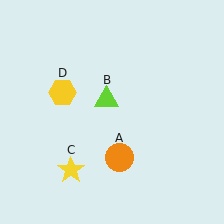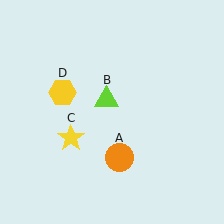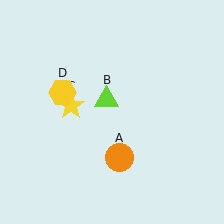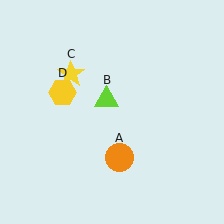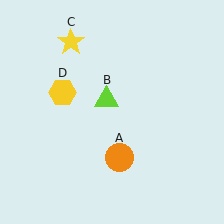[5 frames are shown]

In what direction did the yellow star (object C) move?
The yellow star (object C) moved up.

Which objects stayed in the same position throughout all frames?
Orange circle (object A) and lime triangle (object B) and yellow hexagon (object D) remained stationary.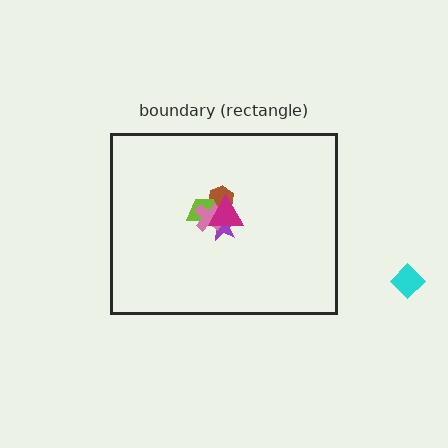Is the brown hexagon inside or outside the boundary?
Inside.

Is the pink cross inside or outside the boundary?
Inside.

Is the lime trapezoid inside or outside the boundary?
Inside.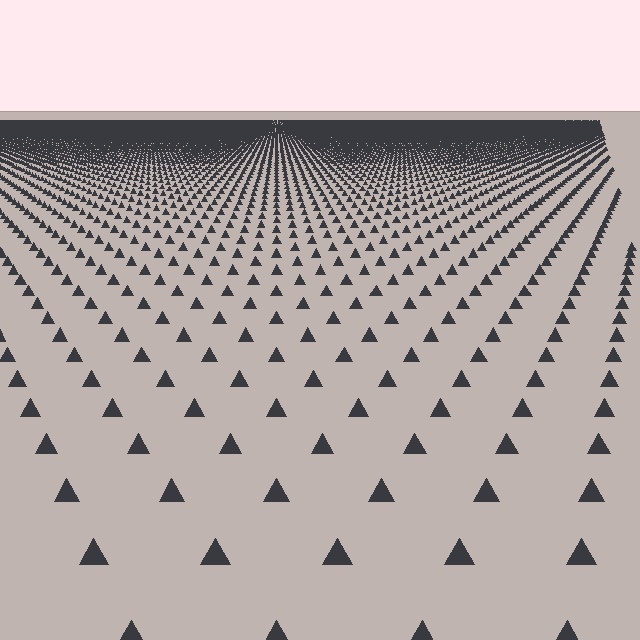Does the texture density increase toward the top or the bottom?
Density increases toward the top.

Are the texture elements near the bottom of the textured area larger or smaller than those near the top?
Larger. Near the bottom, elements are closer to the viewer and appear at a bigger on-screen size.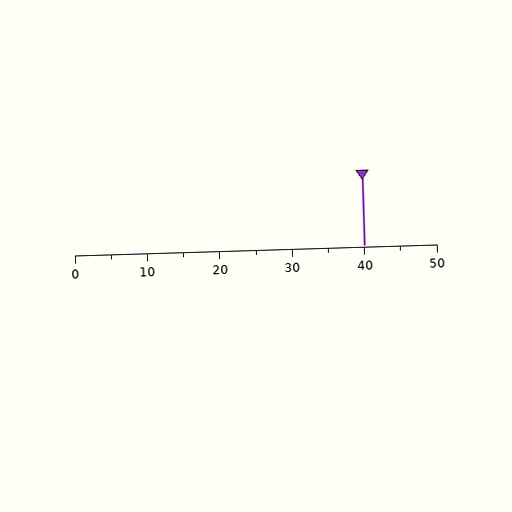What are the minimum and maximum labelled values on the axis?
The axis runs from 0 to 50.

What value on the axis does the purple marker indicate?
The marker indicates approximately 40.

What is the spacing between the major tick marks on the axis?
The major ticks are spaced 10 apart.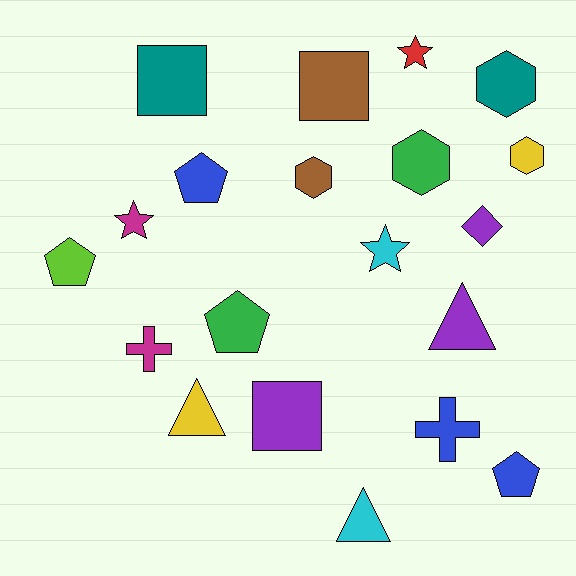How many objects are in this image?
There are 20 objects.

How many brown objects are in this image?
There are 2 brown objects.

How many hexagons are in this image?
There are 4 hexagons.